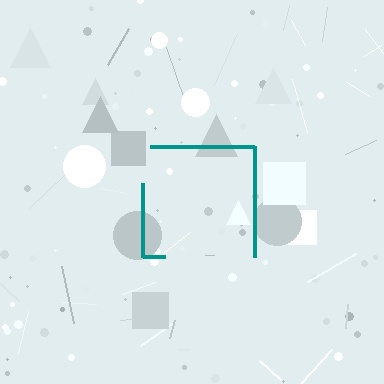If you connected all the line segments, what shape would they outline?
They would outline a square.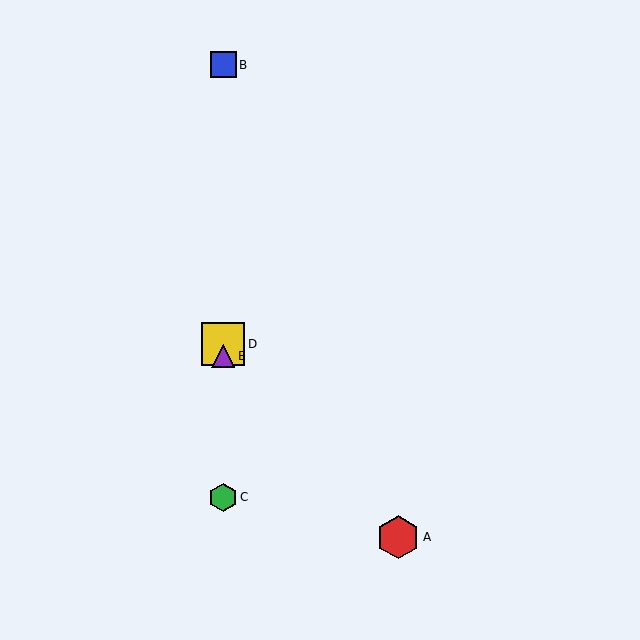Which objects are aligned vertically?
Objects B, C, D, E are aligned vertically.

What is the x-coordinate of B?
Object B is at x≈223.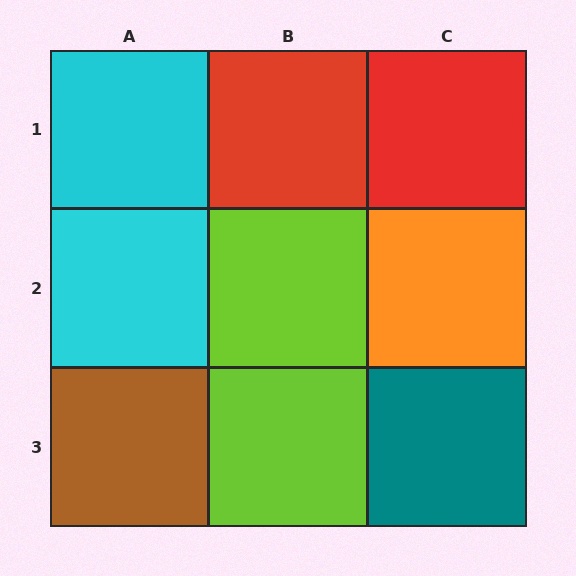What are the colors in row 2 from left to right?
Cyan, lime, orange.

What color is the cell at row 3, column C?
Teal.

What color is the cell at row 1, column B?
Red.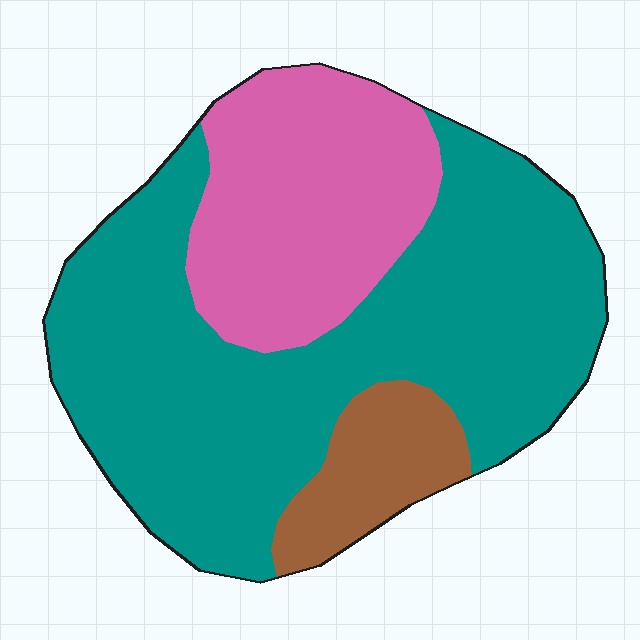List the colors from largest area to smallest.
From largest to smallest: teal, pink, brown.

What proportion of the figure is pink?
Pink covers about 25% of the figure.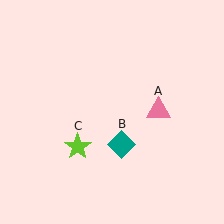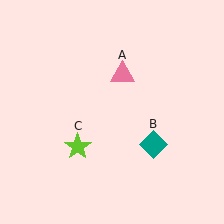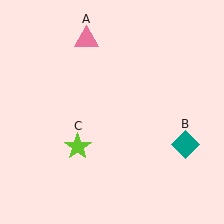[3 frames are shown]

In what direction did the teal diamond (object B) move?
The teal diamond (object B) moved right.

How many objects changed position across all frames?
2 objects changed position: pink triangle (object A), teal diamond (object B).